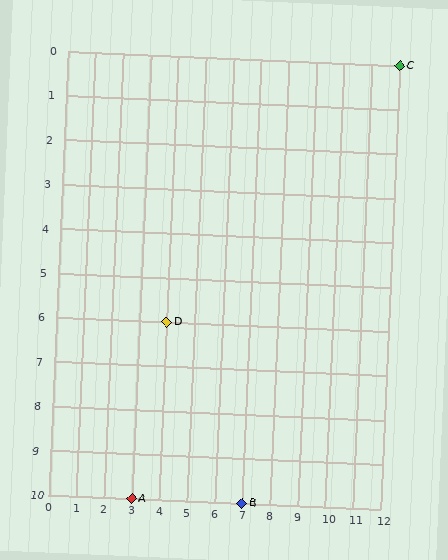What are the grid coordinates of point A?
Point A is at grid coordinates (3, 10).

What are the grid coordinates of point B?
Point B is at grid coordinates (7, 10).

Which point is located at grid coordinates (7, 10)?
Point B is at (7, 10).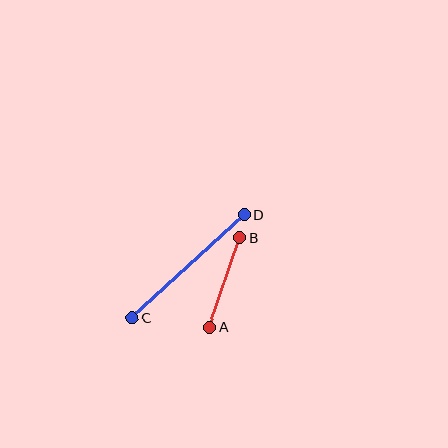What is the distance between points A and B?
The distance is approximately 94 pixels.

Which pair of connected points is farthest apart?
Points C and D are farthest apart.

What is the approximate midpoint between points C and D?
The midpoint is at approximately (188, 266) pixels.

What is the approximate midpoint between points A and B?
The midpoint is at approximately (225, 282) pixels.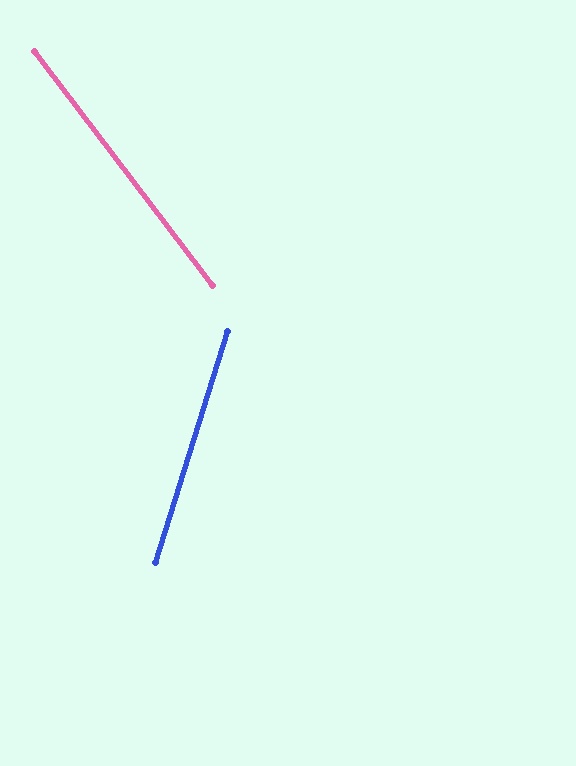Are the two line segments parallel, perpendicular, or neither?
Neither parallel nor perpendicular — they differ by about 54°.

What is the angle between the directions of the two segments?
Approximately 54 degrees.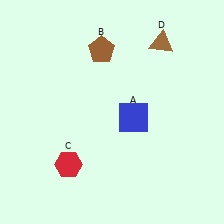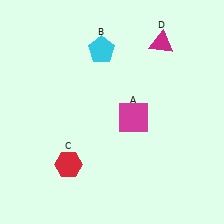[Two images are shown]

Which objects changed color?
A changed from blue to magenta. B changed from brown to cyan. D changed from brown to magenta.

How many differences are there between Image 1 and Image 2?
There are 3 differences between the two images.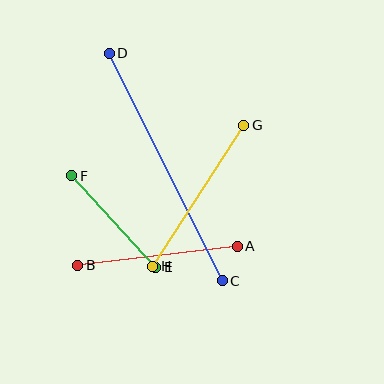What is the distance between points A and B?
The distance is approximately 161 pixels.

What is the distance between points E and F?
The distance is approximately 124 pixels.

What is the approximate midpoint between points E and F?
The midpoint is at approximately (114, 221) pixels.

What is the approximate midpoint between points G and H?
The midpoint is at approximately (198, 196) pixels.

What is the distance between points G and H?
The distance is approximately 168 pixels.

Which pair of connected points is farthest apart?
Points C and D are farthest apart.